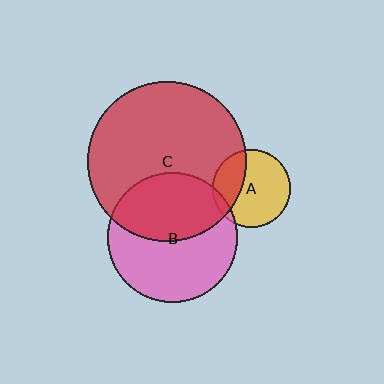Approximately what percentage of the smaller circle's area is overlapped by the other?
Approximately 5%.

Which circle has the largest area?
Circle C (red).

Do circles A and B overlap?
Yes.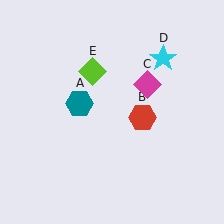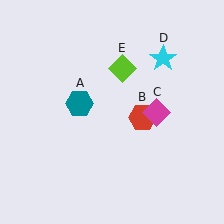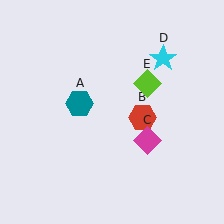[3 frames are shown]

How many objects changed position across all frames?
2 objects changed position: magenta diamond (object C), lime diamond (object E).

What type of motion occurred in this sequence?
The magenta diamond (object C), lime diamond (object E) rotated clockwise around the center of the scene.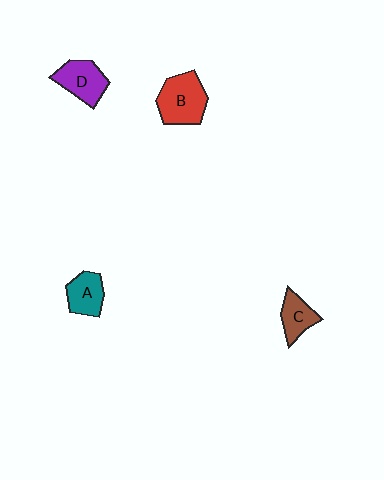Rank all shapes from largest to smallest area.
From largest to smallest: B (red), D (purple), A (teal), C (brown).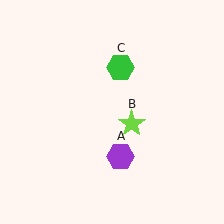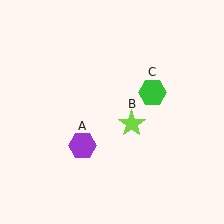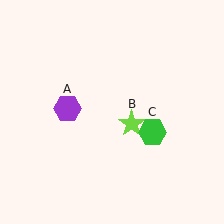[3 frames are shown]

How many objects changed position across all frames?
2 objects changed position: purple hexagon (object A), green hexagon (object C).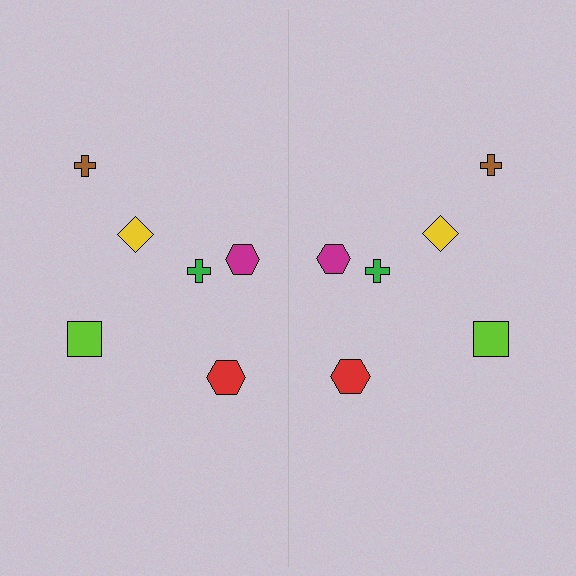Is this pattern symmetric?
Yes, this pattern has bilateral (reflection) symmetry.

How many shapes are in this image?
There are 12 shapes in this image.